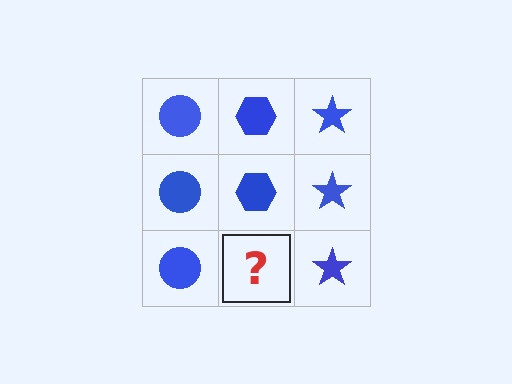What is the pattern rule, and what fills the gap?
The rule is that each column has a consistent shape. The gap should be filled with a blue hexagon.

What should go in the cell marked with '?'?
The missing cell should contain a blue hexagon.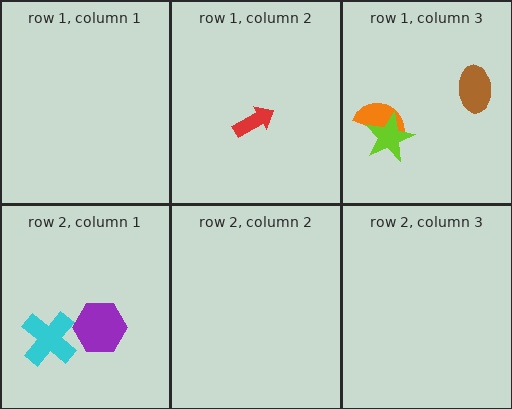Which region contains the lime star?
The row 1, column 3 region.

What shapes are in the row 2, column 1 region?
The cyan cross, the purple hexagon.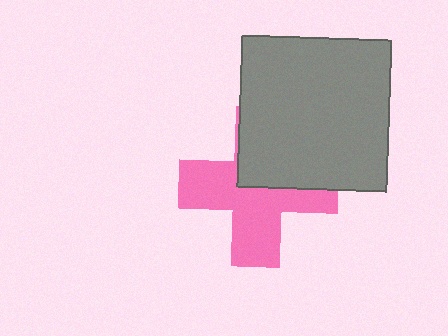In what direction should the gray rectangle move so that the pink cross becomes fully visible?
The gray rectangle should move up. That is the shortest direction to clear the overlap and leave the pink cross fully visible.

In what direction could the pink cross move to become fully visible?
The pink cross could move down. That would shift it out from behind the gray rectangle entirely.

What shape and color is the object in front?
The object in front is a gray rectangle.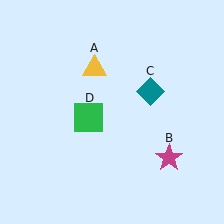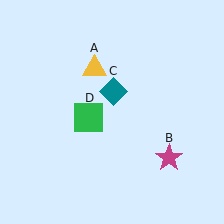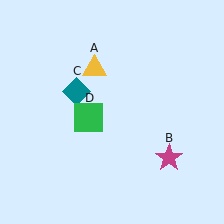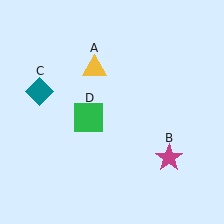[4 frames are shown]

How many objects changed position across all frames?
1 object changed position: teal diamond (object C).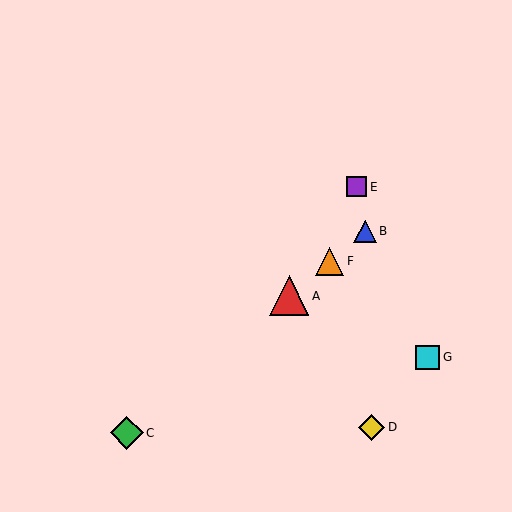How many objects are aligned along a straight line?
4 objects (A, B, C, F) are aligned along a straight line.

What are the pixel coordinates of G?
Object G is at (428, 358).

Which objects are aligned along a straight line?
Objects A, B, C, F are aligned along a straight line.